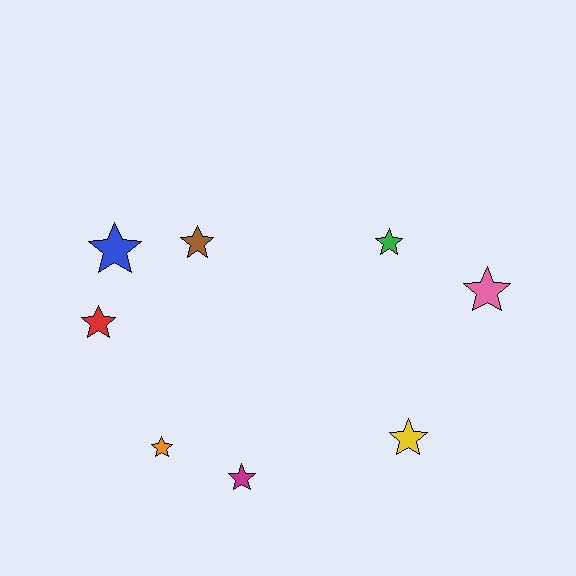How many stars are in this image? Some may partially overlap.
There are 8 stars.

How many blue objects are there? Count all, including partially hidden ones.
There is 1 blue object.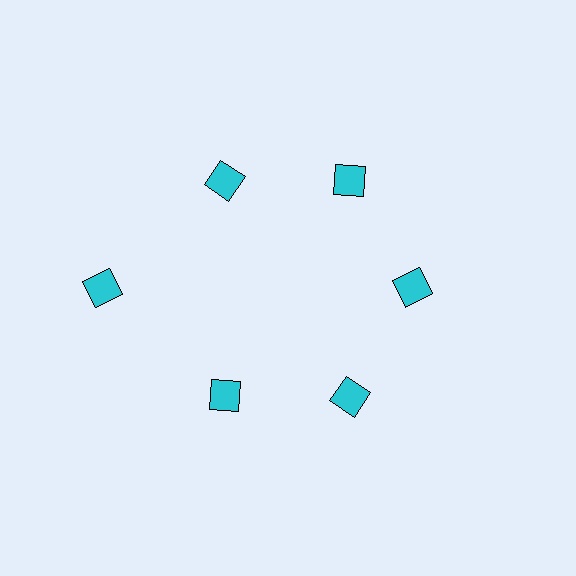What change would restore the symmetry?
The symmetry would be restored by moving it inward, back onto the ring so that all 6 diamonds sit at equal angles and equal distance from the center.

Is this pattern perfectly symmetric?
No. The 6 cyan diamonds are arranged in a ring, but one element near the 9 o'clock position is pushed outward from the center, breaking the 6-fold rotational symmetry.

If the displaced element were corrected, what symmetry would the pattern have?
It would have 6-fold rotational symmetry — the pattern would map onto itself every 60 degrees.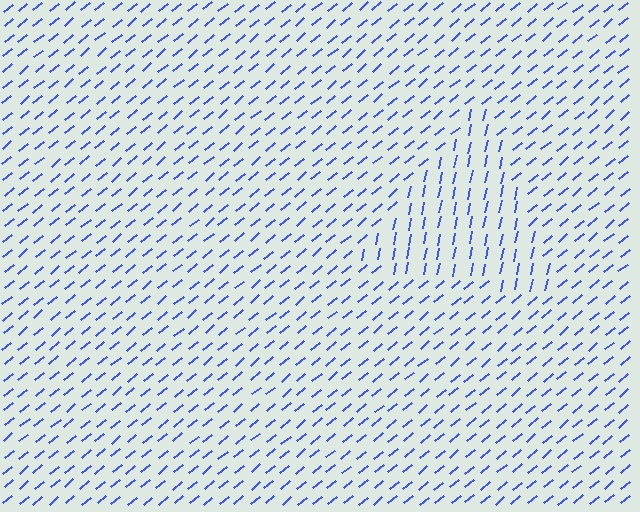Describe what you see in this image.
The image is filled with small blue line segments. A triangle region in the image has lines oriented differently from the surrounding lines, creating a visible texture boundary.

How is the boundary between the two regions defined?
The boundary is defined purely by a change in line orientation (approximately 38 degrees difference). All lines are the same color and thickness.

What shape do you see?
I see a triangle.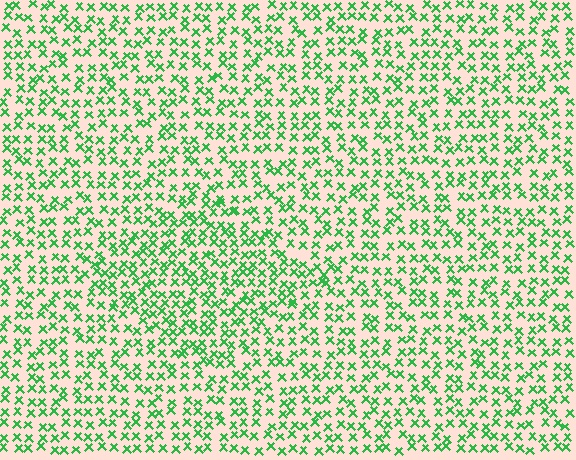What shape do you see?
I see a diamond.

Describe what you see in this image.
The image contains small green elements arranged at two different densities. A diamond-shaped region is visible where the elements are more densely packed than the surrounding area.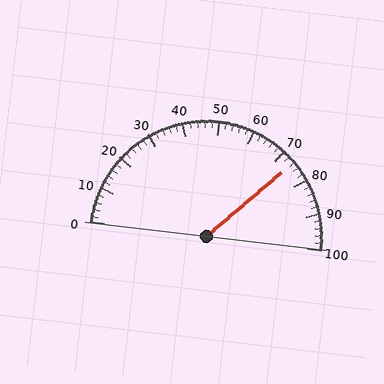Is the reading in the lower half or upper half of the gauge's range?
The reading is in the upper half of the range (0 to 100).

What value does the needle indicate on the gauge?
The needle indicates approximately 74.